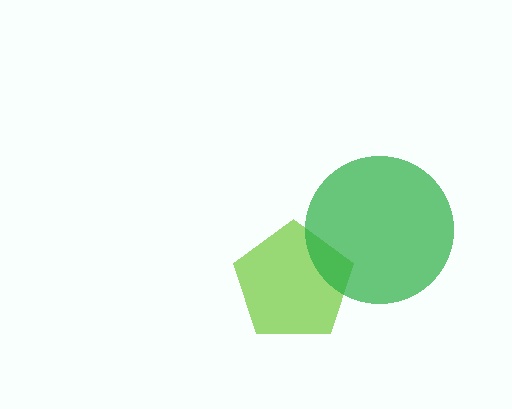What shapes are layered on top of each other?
The layered shapes are: a lime pentagon, a green circle.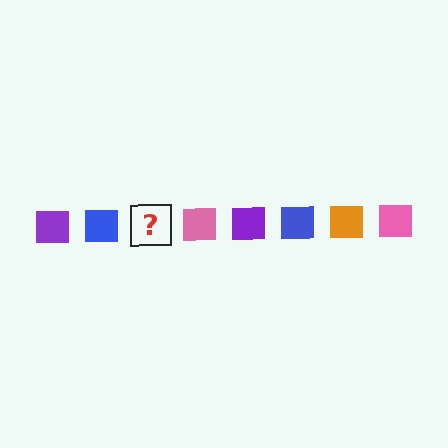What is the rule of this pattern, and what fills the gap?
The rule is that the pattern cycles through purple, blue, orange, pink squares. The gap should be filled with an orange square.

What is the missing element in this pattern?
The missing element is an orange square.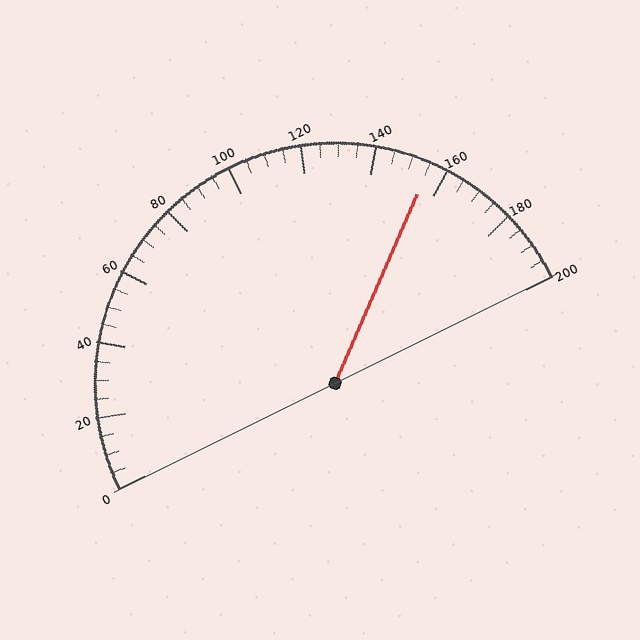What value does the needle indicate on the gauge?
The needle indicates approximately 155.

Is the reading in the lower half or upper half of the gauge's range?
The reading is in the upper half of the range (0 to 200).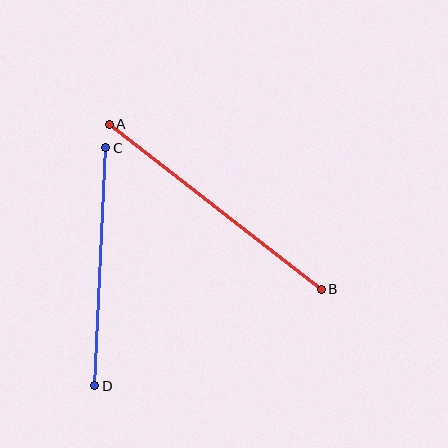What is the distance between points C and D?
The distance is approximately 239 pixels.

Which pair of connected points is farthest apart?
Points A and B are farthest apart.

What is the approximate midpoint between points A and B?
The midpoint is at approximately (215, 207) pixels.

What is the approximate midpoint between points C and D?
The midpoint is at approximately (100, 267) pixels.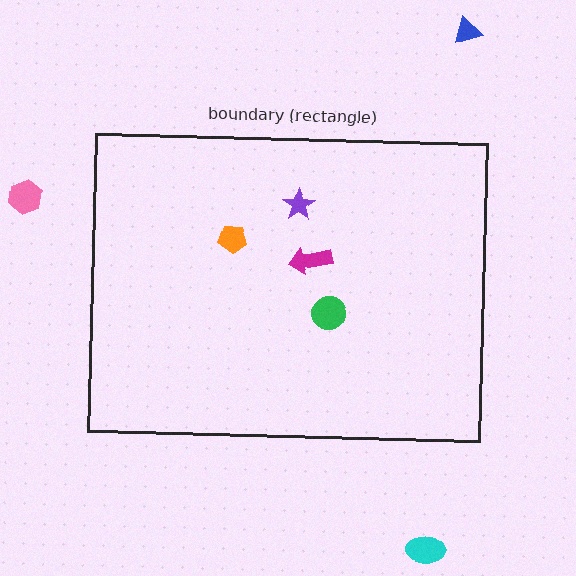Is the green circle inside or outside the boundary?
Inside.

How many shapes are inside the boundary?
4 inside, 3 outside.